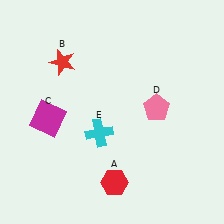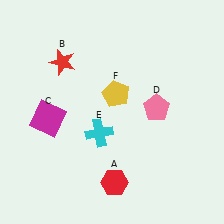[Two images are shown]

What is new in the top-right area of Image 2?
A yellow pentagon (F) was added in the top-right area of Image 2.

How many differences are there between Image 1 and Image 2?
There is 1 difference between the two images.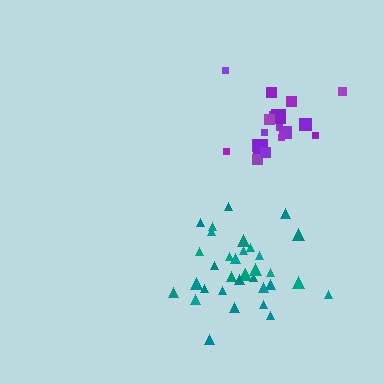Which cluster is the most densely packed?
Teal.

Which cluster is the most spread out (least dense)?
Purple.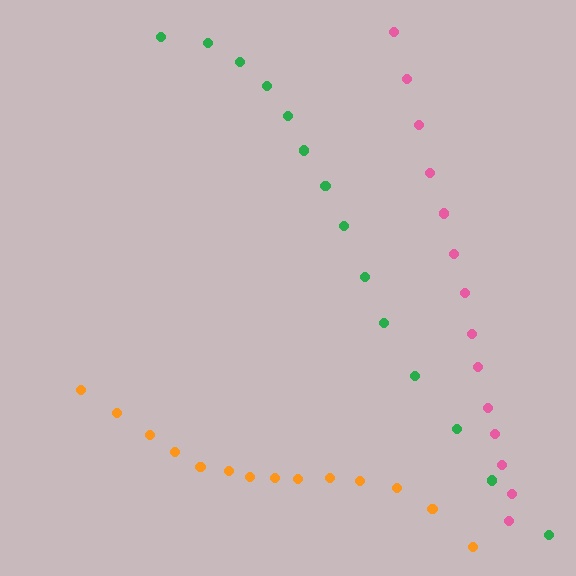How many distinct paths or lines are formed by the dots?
There are 3 distinct paths.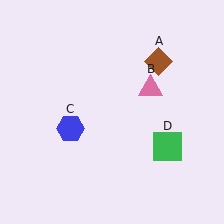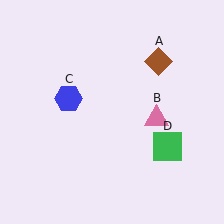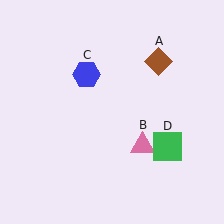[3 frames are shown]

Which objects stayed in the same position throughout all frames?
Brown diamond (object A) and green square (object D) remained stationary.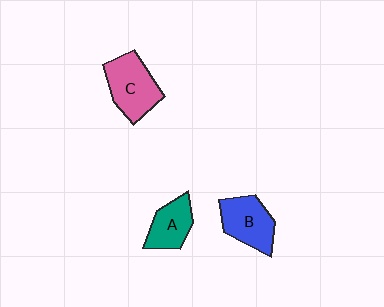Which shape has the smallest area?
Shape A (teal).